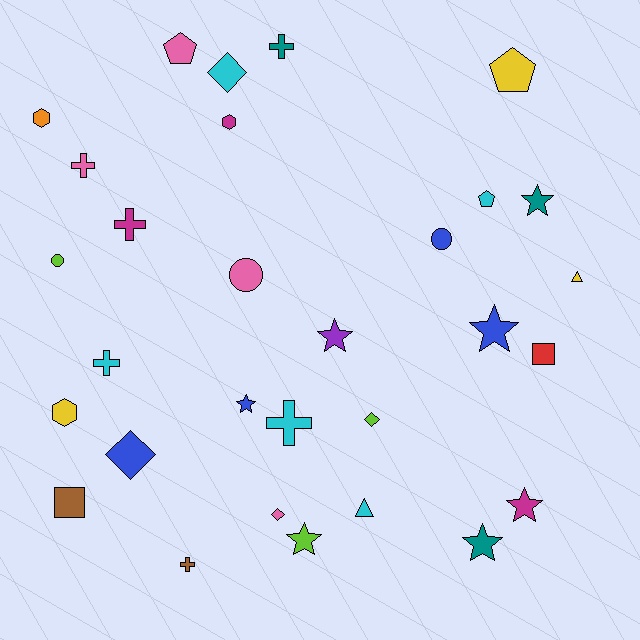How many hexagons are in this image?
There are 3 hexagons.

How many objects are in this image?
There are 30 objects.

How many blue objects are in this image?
There are 4 blue objects.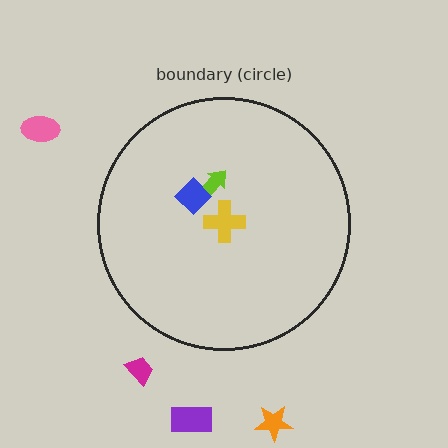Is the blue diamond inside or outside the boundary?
Inside.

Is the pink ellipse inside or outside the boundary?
Outside.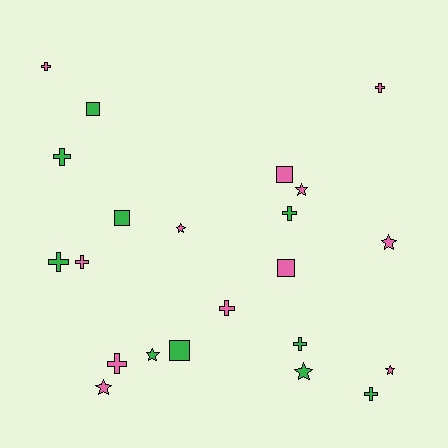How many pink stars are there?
There are 5 pink stars.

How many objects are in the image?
There are 22 objects.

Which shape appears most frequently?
Cross, with 10 objects.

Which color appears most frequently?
Pink, with 12 objects.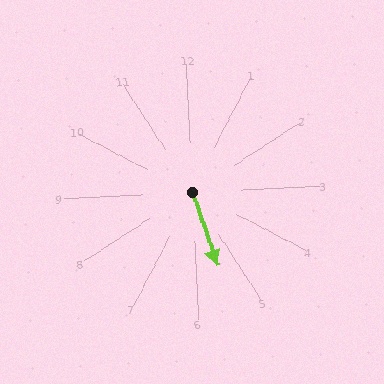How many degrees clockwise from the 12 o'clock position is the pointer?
Approximately 164 degrees.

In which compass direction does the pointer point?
South.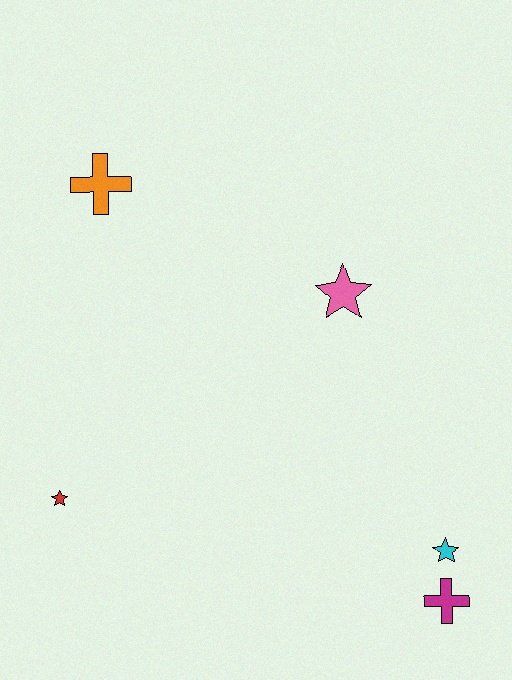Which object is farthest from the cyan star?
The orange cross is farthest from the cyan star.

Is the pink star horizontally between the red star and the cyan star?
Yes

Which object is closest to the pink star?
The orange cross is closest to the pink star.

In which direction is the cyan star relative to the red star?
The cyan star is to the right of the red star.